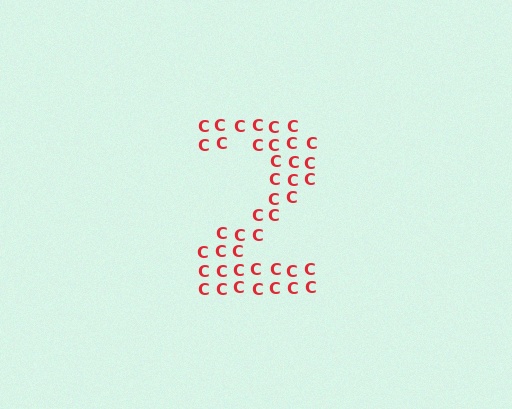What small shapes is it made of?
It is made of small letter C's.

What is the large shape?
The large shape is the digit 2.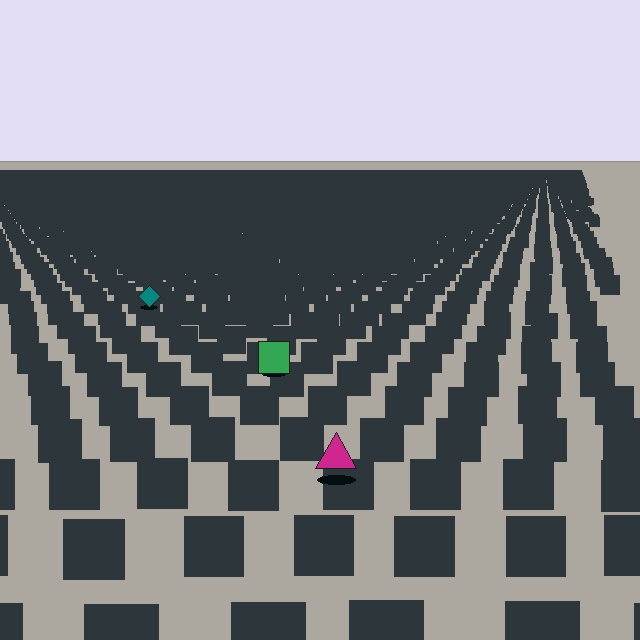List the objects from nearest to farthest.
From nearest to farthest: the magenta triangle, the green square, the teal diamond.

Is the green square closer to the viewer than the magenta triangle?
No. The magenta triangle is closer — you can tell from the texture gradient: the ground texture is coarser near it.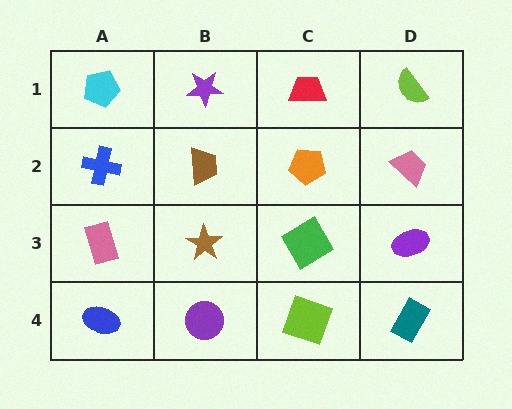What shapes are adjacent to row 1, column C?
An orange pentagon (row 2, column C), a purple star (row 1, column B), a lime semicircle (row 1, column D).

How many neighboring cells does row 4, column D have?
2.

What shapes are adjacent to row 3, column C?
An orange pentagon (row 2, column C), a lime square (row 4, column C), a brown star (row 3, column B), a purple ellipse (row 3, column D).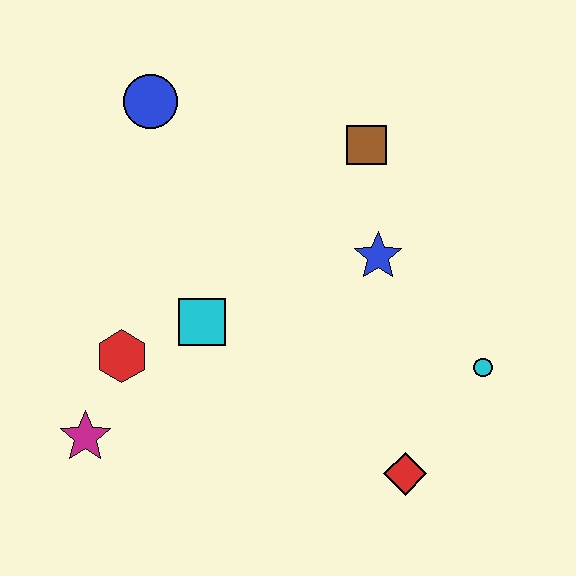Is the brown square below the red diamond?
No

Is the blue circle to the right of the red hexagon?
Yes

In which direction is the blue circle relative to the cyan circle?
The blue circle is to the left of the cyan circle.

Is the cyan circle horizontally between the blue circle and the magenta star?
No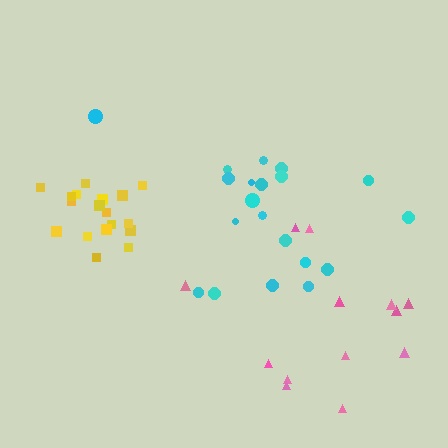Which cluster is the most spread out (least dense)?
Pink.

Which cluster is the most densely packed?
Yellow.